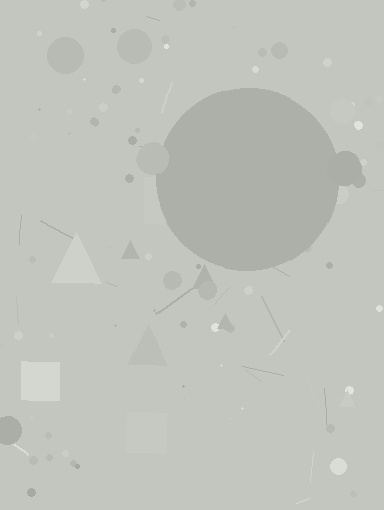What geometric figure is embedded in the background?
A circle is embedded in the background.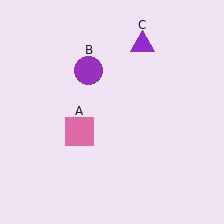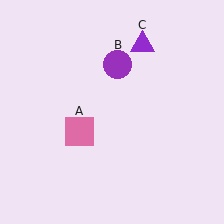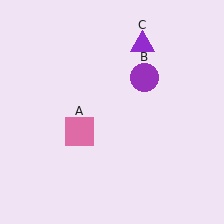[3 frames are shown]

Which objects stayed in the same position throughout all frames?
Pink square (object A) and purple triangle (object C) remained stationary.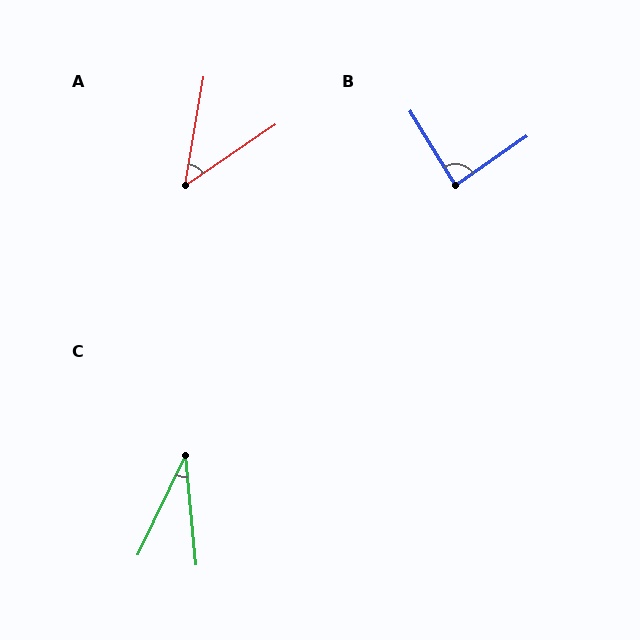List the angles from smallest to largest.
C (30°), A (46°), B (87°).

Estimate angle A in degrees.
Approximately 46 degrees.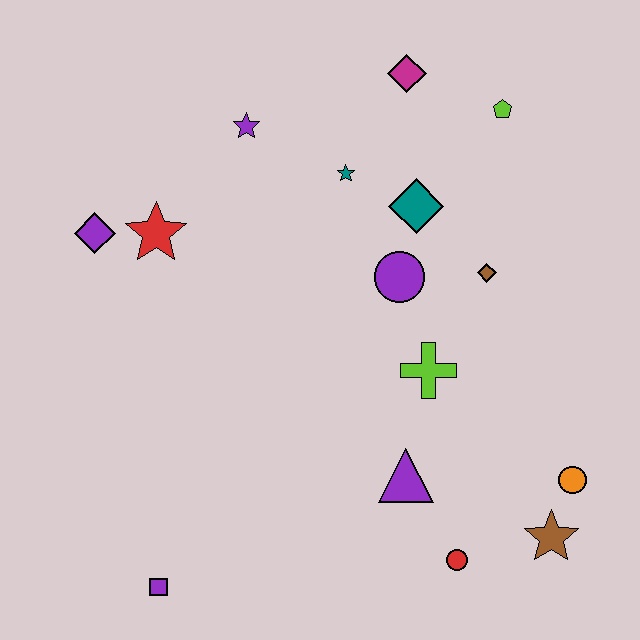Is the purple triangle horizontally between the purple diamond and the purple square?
No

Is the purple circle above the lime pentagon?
No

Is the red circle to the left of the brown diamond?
Yes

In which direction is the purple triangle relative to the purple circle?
The purple triangle is below the purple circle.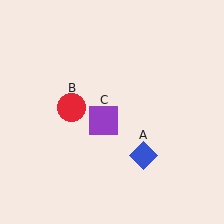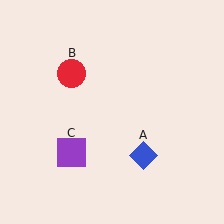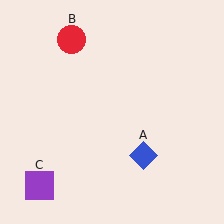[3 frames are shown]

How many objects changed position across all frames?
2 objects changed position: red circle (object B), purple square (object C).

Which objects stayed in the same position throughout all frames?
Blue diamond (object A) remained stationary.